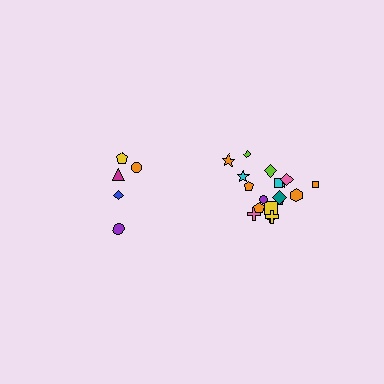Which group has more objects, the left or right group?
The right group.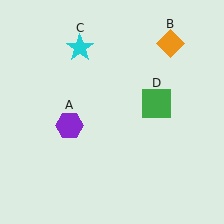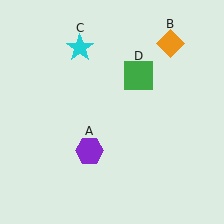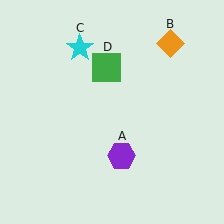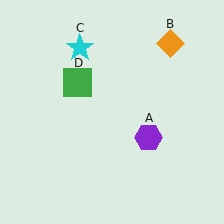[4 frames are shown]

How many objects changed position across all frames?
2 objects changed position: purple hexagon (object A), green square (object D).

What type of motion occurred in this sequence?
The purple hexagon (object A), green square (object D) rotated counterclockwise around the center of the scene.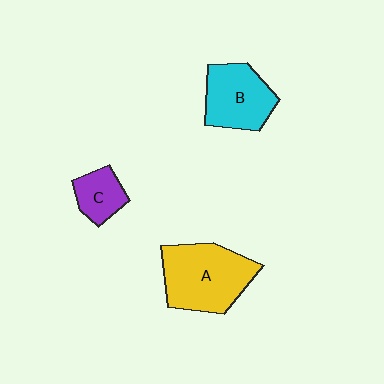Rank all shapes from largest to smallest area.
From largest to smallest: A (yellow), B (cyan), C (purple).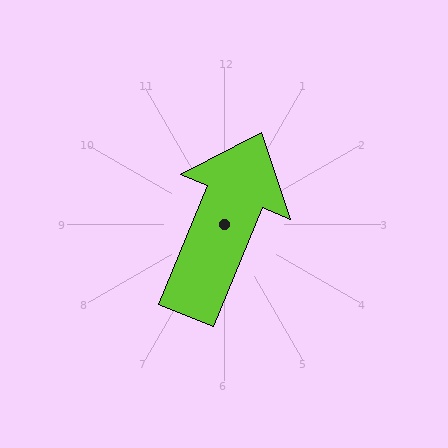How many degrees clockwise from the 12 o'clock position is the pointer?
Approximately 22 degrees.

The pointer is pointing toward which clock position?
Roughly 1 o'clock.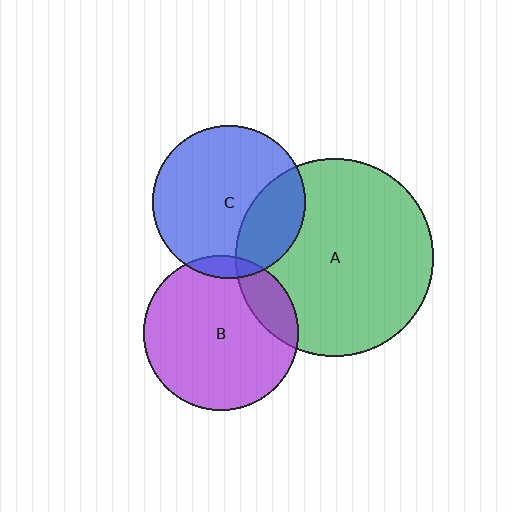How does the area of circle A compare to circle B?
Approximately 1.6 times.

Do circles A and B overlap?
Yes.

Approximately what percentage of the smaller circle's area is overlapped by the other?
Approximately 15%.